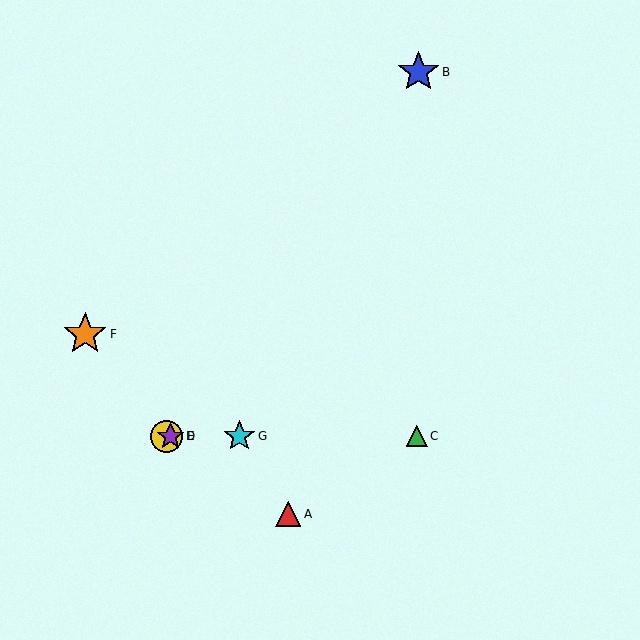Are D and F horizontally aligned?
No, D is at y≈436 and F is at y≈334.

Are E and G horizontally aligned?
Yes, both are at y≈436.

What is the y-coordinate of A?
Object A is at y≈514.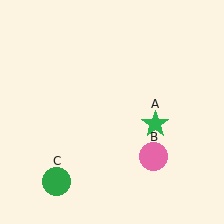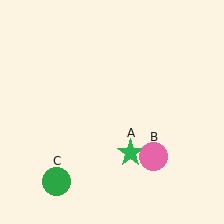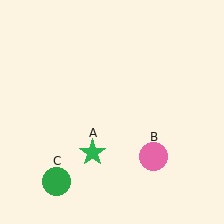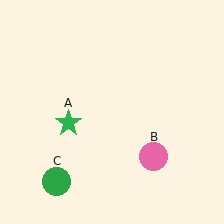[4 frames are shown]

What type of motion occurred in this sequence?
The green star (object A) rotated clockwise around the center of the scene.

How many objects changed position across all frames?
1 object changed position: green star (object A).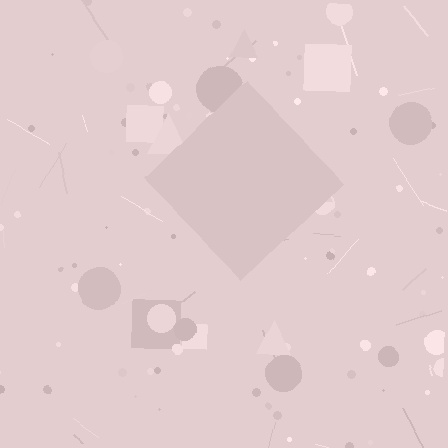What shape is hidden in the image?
A diamond is hidden in the image.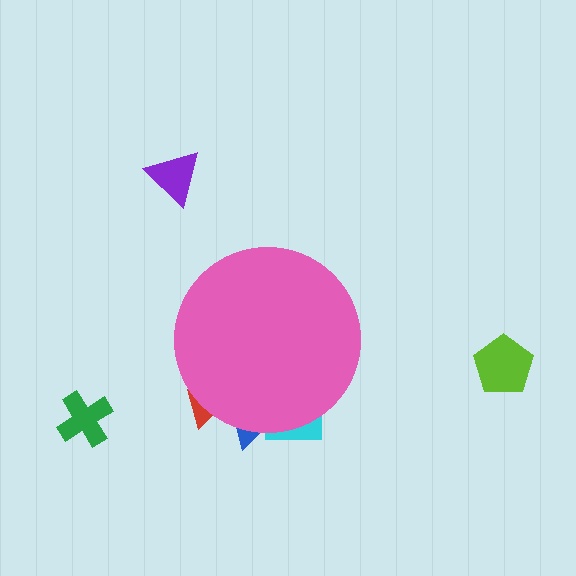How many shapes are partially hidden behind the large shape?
3 shapes are partially hidden.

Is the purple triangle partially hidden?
No, the purple triangle is fully visible.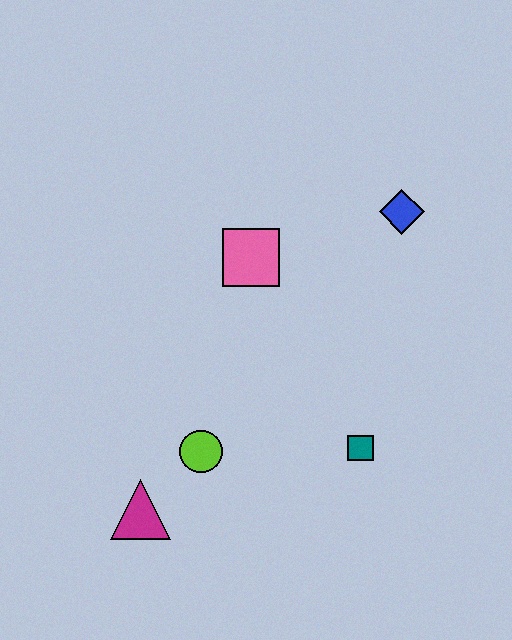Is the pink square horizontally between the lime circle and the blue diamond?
Yes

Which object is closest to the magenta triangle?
The lime circle is closest to the magenta triangle.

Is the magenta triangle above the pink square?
No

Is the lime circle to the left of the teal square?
Yes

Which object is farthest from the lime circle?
The blue diamond is farthest from the lime circle.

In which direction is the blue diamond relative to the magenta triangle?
The blue diamond is above the magenta triangle.